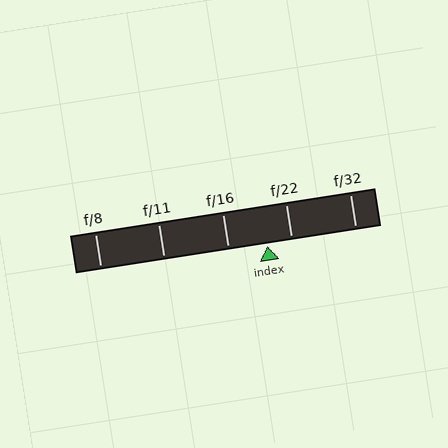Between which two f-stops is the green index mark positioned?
The index mark is between f/16 and f/22.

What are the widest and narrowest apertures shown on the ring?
The widest aperture shown is f/8 and the narrowest is f/32.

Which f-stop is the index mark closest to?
The index mark is closest to f/22.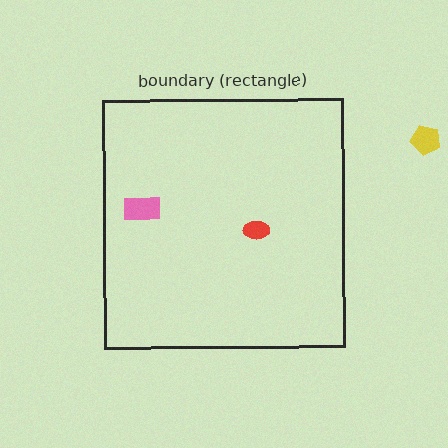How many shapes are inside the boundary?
2 inside, 1 outside.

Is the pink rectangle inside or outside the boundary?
Inside.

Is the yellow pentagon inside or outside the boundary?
Outside.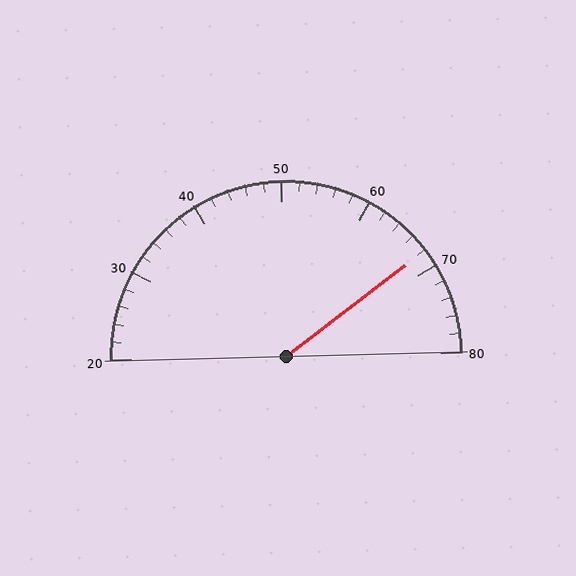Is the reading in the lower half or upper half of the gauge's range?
The reading is in the upper half of the range (20 to 80).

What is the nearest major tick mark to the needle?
The nearest major tick mark is 70.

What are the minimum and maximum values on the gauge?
The gauge ranges from 20 to 80.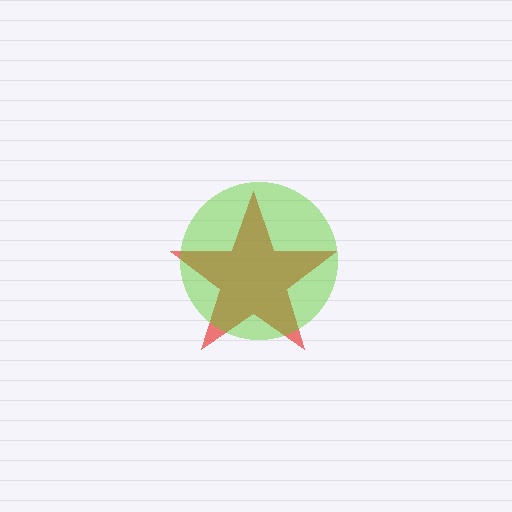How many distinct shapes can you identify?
There are 2 distinct shapes: a red star, a lime circle.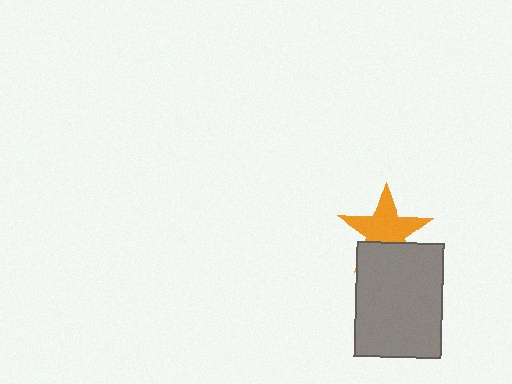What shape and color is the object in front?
The object in front is a gray rectangle.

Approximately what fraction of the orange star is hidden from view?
Roughly 34% of the orange star is hidden behind the gray rectangle.